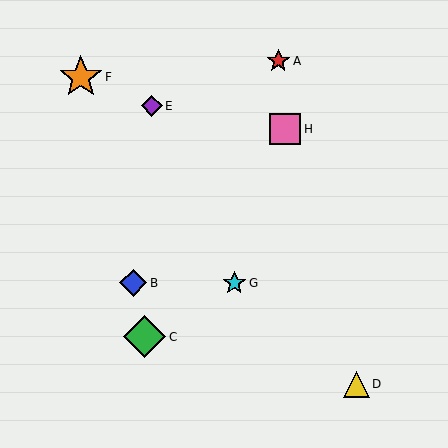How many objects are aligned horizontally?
2 objects (B, G) are aligned horizontally.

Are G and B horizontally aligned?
Yes, both are at y≈283.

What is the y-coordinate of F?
Object F is at y≈77.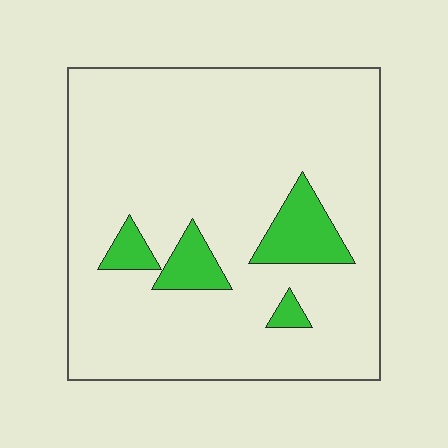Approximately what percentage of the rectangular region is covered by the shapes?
Approximately 10%.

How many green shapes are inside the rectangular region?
4.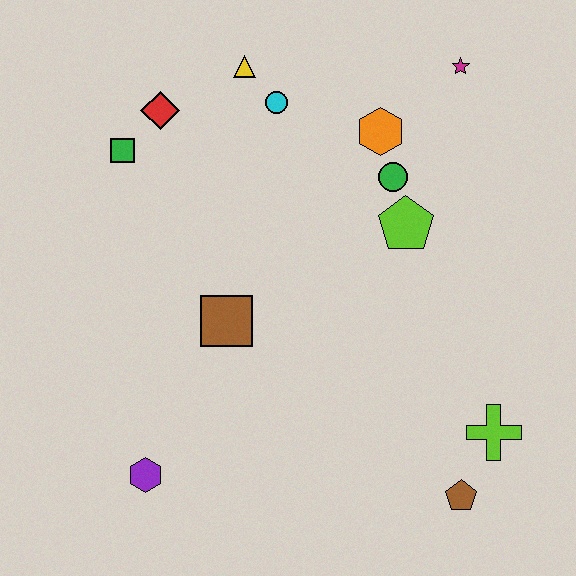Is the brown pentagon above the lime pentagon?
No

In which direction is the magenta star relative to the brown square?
The magenta star is above the brown square.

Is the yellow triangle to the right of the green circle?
No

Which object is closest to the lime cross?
The brown pentagon is closest to the lime cross.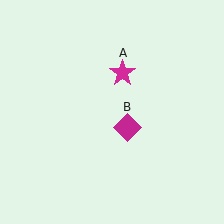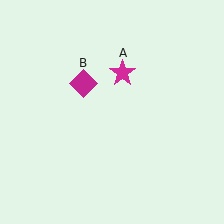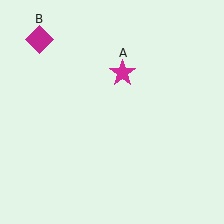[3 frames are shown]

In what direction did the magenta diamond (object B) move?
The magenta diamond (object B) moved up and to the left.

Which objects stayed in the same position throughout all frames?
Magenta star (object A) remained stationary.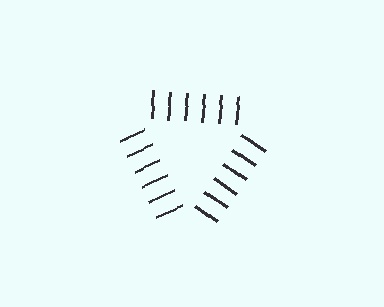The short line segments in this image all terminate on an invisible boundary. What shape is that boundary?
An illusory triangle — the line segments terminate on its edges but no continuous stroke is drawn.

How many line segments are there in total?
18 — 6 along each of the 3 edges.